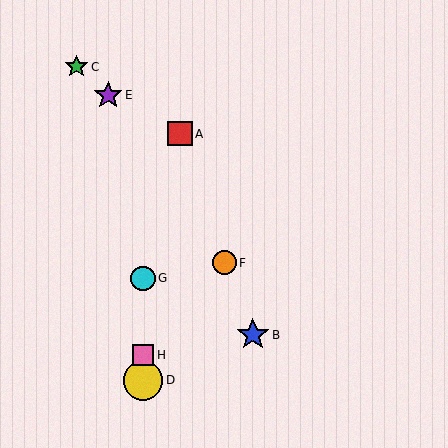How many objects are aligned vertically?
3 objects (D, G, H) are aligned vertically.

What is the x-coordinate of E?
Object E is at x≈108.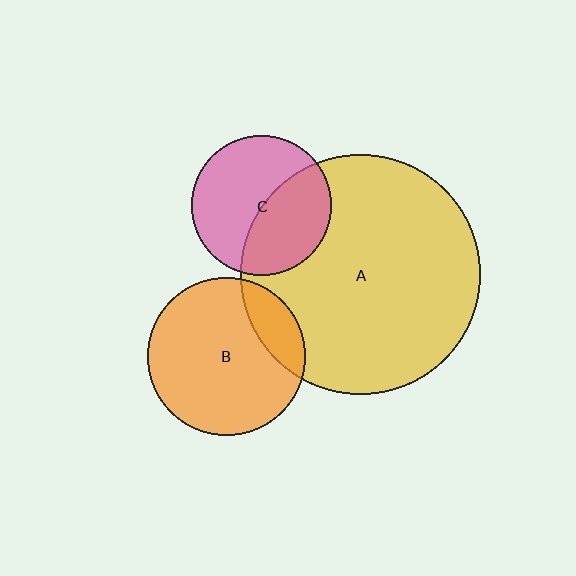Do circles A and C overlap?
Yes.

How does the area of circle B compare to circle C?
Approximately 1.3 times.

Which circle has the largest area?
Circle A (yellow).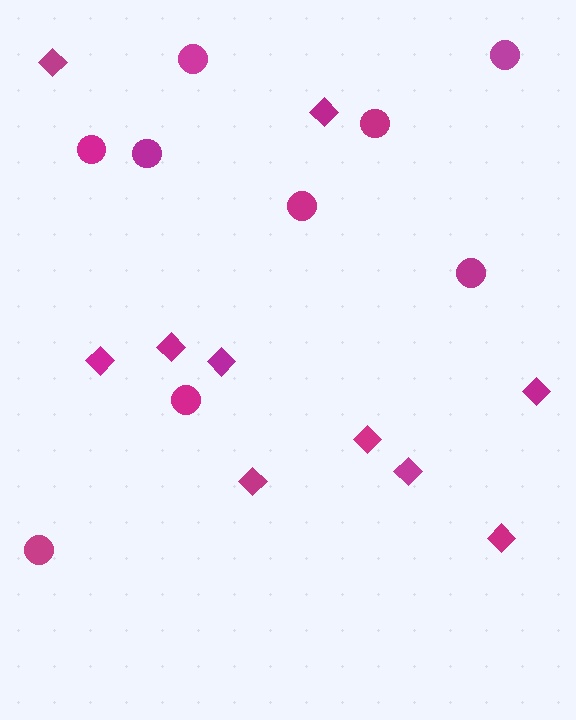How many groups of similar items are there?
There are 2 groups: one group of diamonds (10) and one group of circles (9).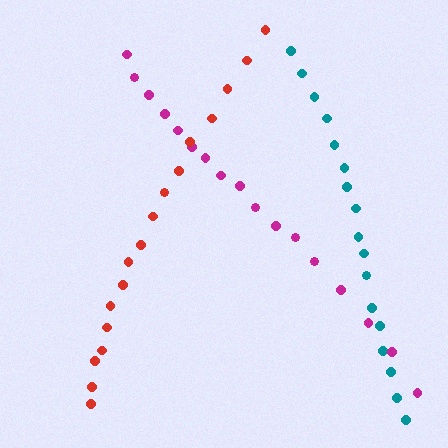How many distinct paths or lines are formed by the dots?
There are 3 distinct paths.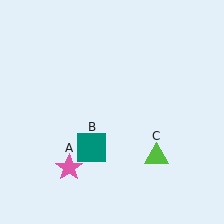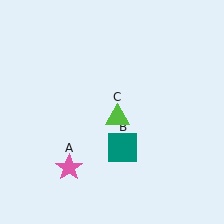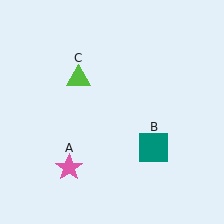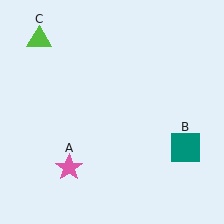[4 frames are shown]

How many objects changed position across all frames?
2 objects changed position: teal square (object B), lime triangle (object C).